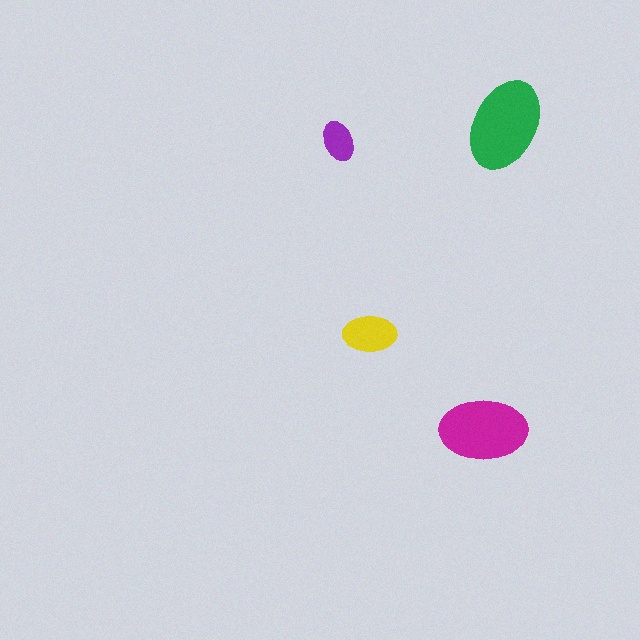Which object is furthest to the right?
The green ellipse is rightmost.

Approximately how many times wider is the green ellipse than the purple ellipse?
About 2.5 times wider.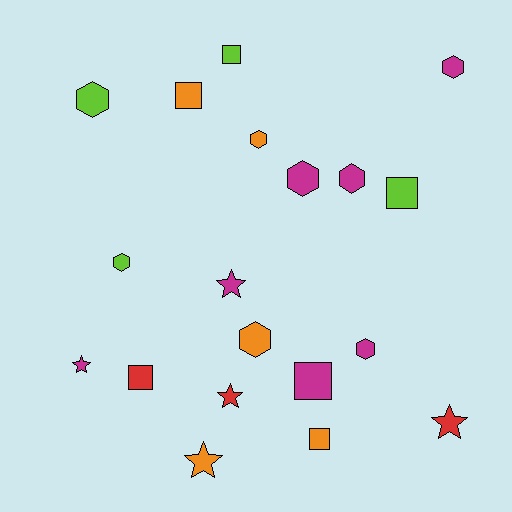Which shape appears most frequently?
Hexagon, with 8 objects.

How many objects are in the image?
There are 19 objects.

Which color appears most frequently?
Magenta, with 7 objects.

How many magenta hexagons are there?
There are 4 magenta hexagons.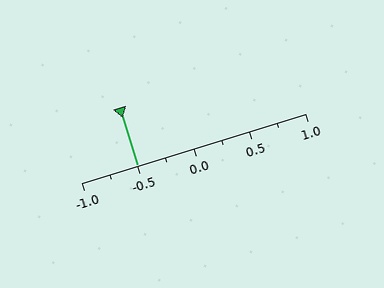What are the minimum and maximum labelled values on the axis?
The axis runs from -1.0 to 1.0.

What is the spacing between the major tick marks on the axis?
The major ticks are spaced 0.5 apart.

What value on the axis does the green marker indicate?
The marker indicates approximately -0.5.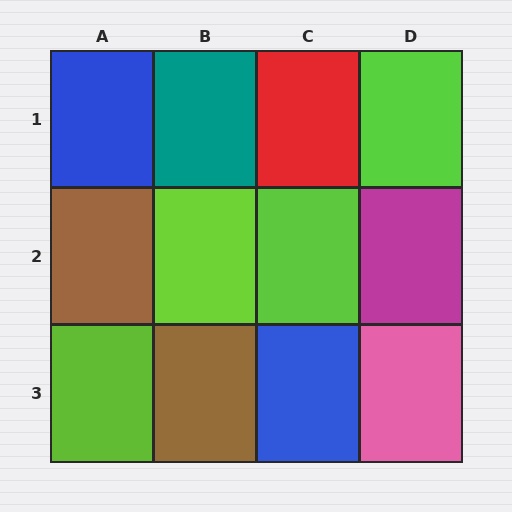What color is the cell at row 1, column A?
Blue.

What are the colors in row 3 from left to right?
Lime, brown, blue, pink.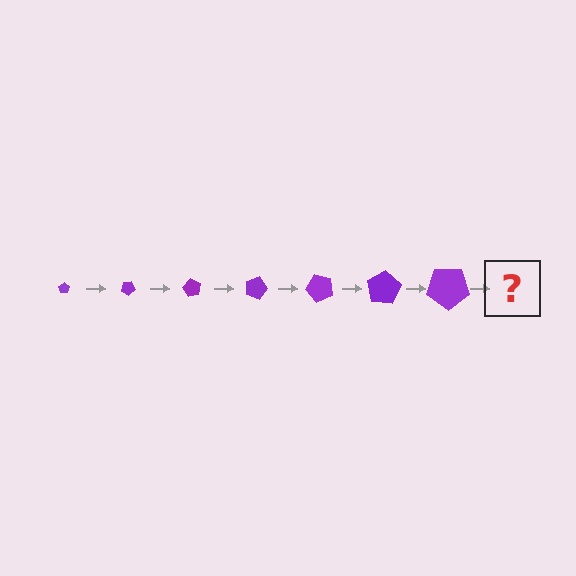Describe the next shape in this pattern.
It should be a pentagon, larger than the previous one and rotated 210 degrees from the start.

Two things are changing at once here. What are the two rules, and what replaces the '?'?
The two rules are that the pentagon grows larger each step and it rotates 30 degrees each step. The '?' should be a pentagon, larger than the previous one and rotated 210 degrees from the start.